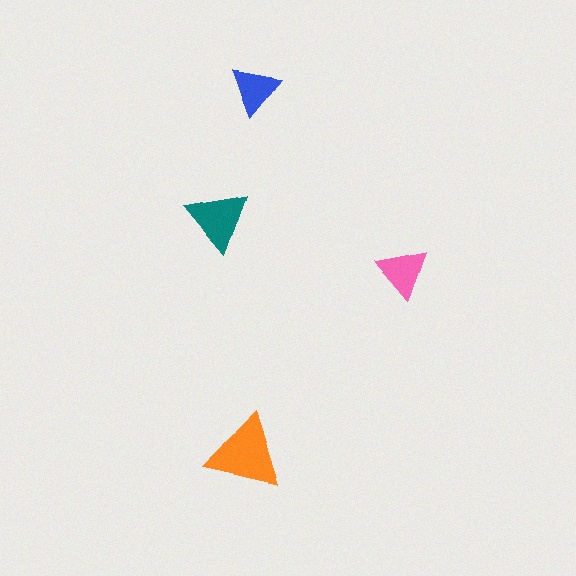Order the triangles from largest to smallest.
the orange one, the teal one, the pink one, the blue one.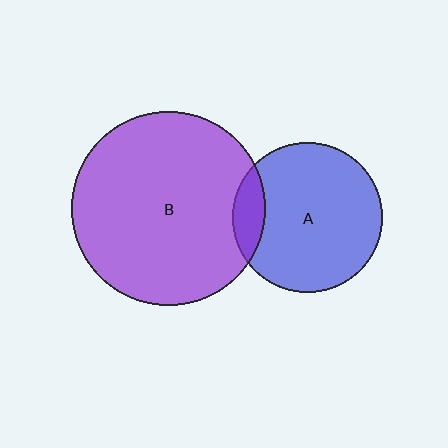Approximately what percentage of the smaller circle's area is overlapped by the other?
Approximately 15%.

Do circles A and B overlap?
Yes.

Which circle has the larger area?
Circle B (purple).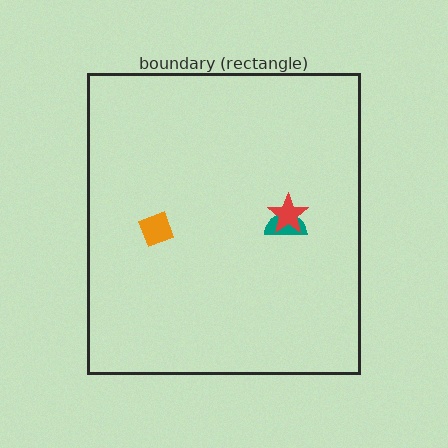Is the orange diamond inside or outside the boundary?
Inside.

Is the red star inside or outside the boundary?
Inside.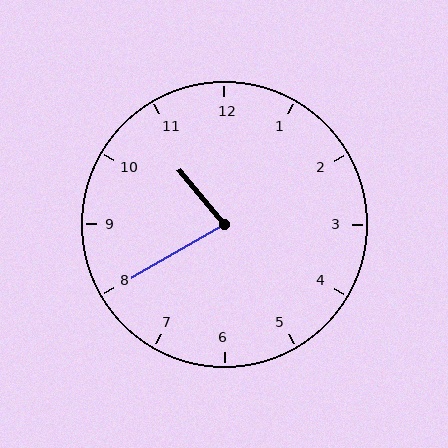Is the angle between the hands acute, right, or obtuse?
It is acute.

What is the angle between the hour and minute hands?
Approximately 80 degrees.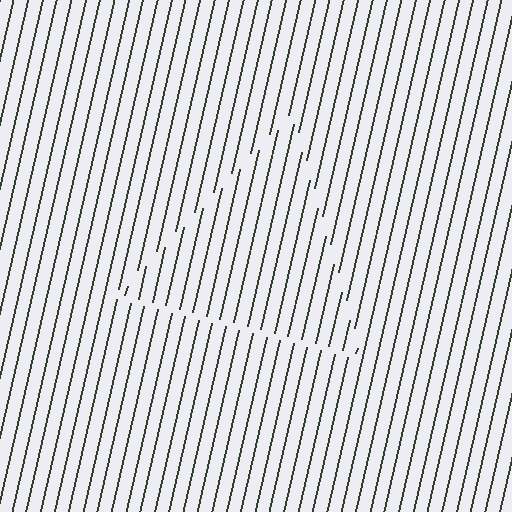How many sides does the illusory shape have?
3 sides — the line-ends trace a triangle.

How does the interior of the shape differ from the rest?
The interior of the shape contains the same grating, shifted by half a period — the contour is defined by the phase discontinuity where line-ends from the inner and outer gratings abut.